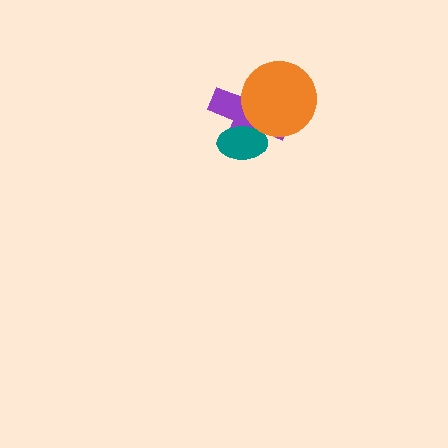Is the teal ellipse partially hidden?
No, no other shape covers it.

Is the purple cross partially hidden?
Yes, it is partially covered by another shape.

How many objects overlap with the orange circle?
1 object overlaps with the orange circle.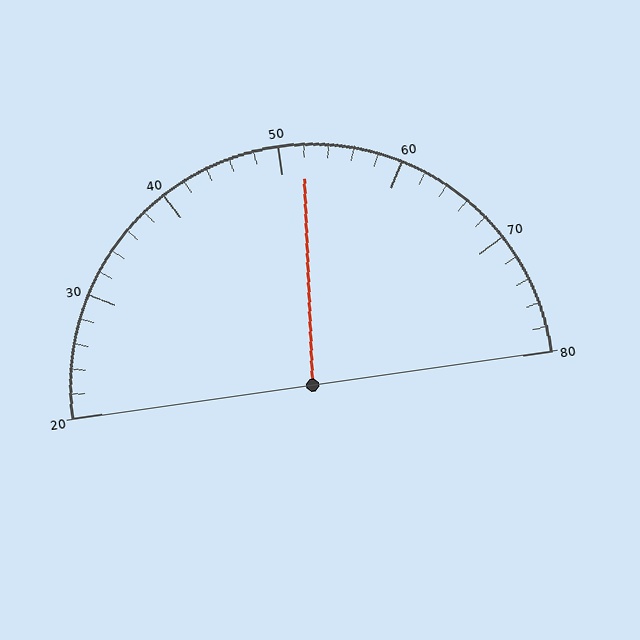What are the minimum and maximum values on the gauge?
The gauge ranges from 20 to 80.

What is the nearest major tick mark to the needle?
The nearest major tick mark is 50.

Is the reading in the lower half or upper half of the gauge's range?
The reading is in the upper half of the range (20 to 80).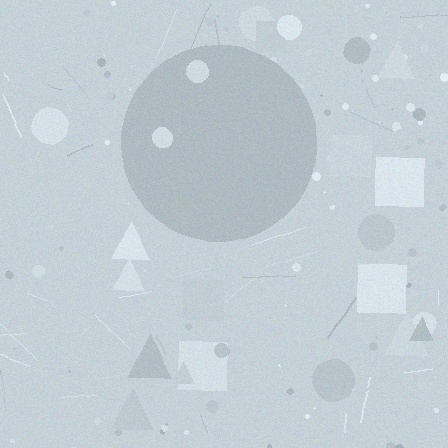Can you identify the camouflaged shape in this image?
The camouflaged shape is a circle.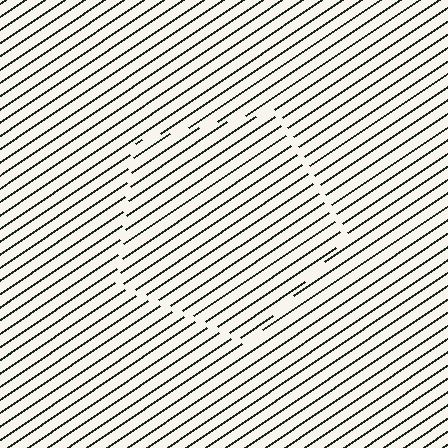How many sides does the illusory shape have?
5 sides — the line-ends trace a pentagon.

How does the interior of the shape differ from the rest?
The interior of the shape contains the same grating, shifted by half a period — the contour is defined by the phase discontinuity where line-ends from the inner and outer gratings abut.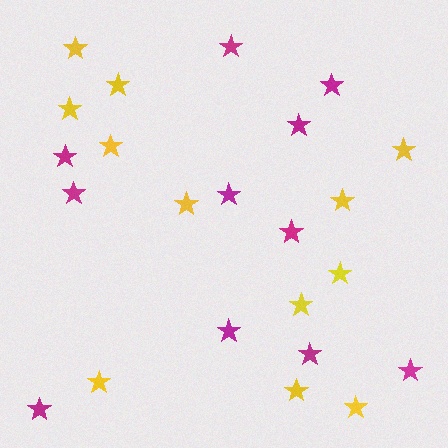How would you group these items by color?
There are 2 groups: one group of magenta stars (11) and one group of yellow stars (12).